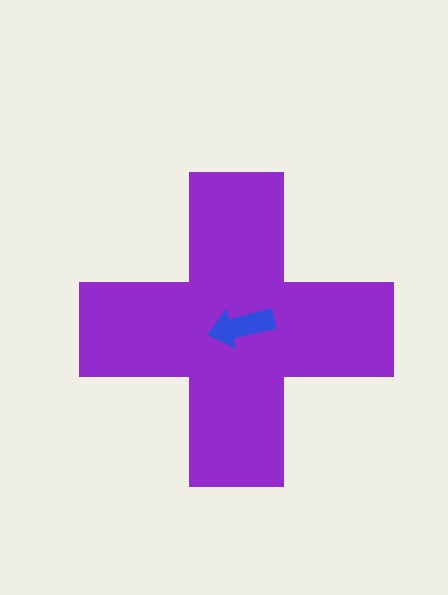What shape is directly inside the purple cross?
The blue arrow.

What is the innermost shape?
The blue arrow.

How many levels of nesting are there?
2.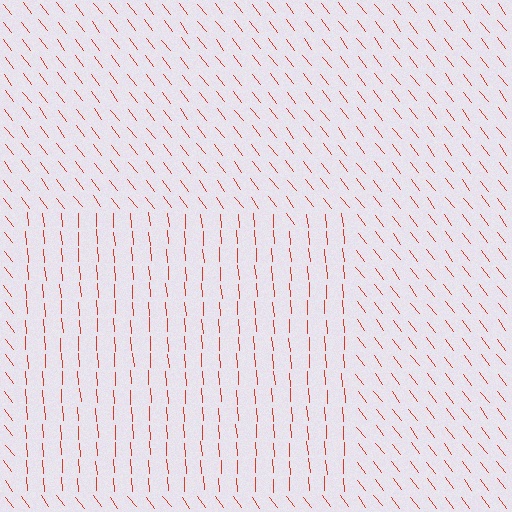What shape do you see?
I see a rectangle.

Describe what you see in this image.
The image is filled with small red line segments. A rectangle region in the image has lines oriented differently from the surrounding lines, creating a visible texture boundary.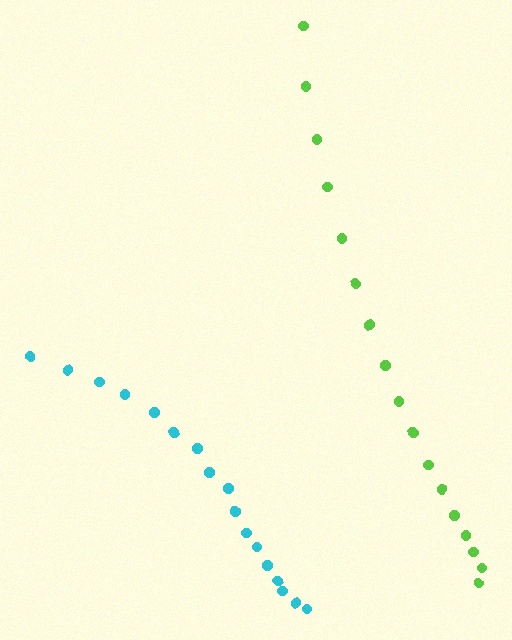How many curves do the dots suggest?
There are 2 distinct paths.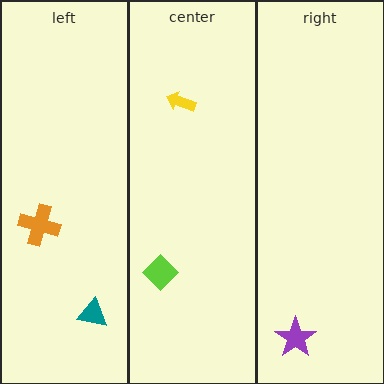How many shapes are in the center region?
2.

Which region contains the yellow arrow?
The center region.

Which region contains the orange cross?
The left region.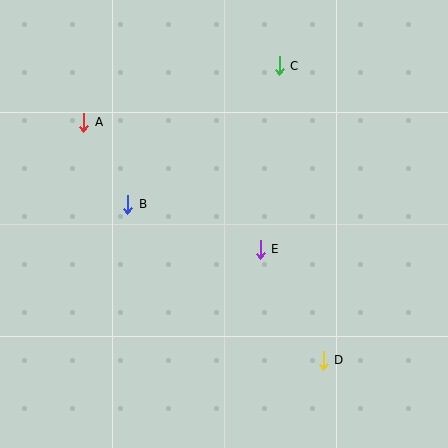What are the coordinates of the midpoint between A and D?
The midpoint between A and D is at (204, 241).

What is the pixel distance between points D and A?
The distance between D and A is 338 pixels.